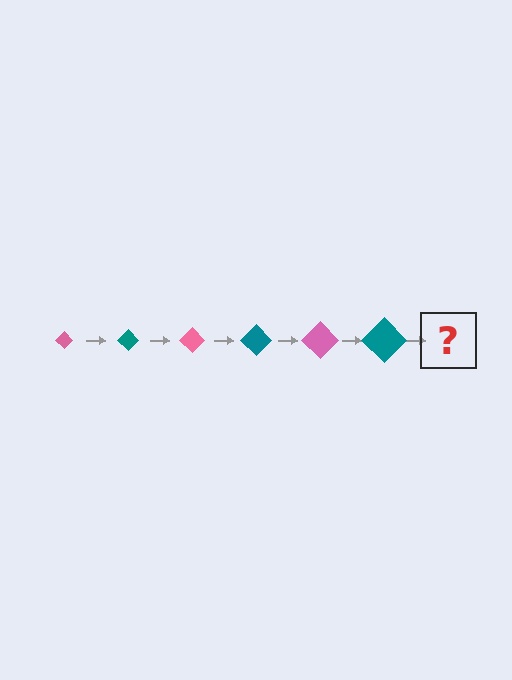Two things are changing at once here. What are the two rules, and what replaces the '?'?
The two rules are that the diamond grows larger each step and the color cycles through pink and teal. The '?' should be a pink diamond, larger than the previous one.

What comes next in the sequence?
The next element should be a pink diamond, larger than the previous one.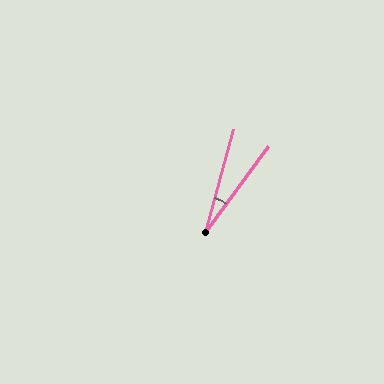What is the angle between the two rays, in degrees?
Approximately 21 degrees.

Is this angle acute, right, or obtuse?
It is acute.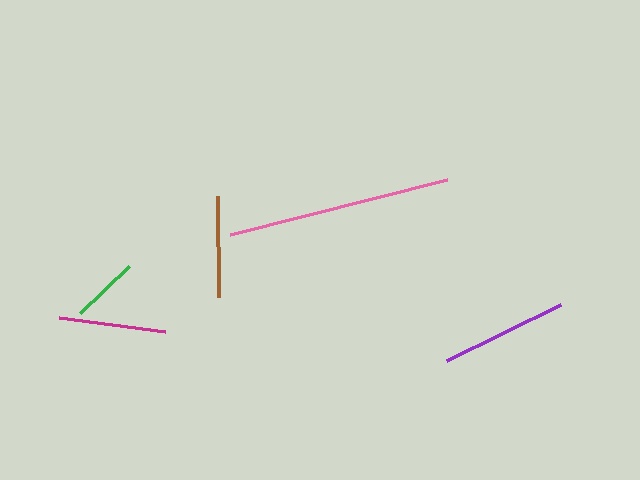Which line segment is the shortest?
The green line is the shortest at approximately 68 pixels.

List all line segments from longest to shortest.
From longest to shortest: pink, purple, magenta, brown, green.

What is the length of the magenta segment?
The magenta segment is approximately 107 pixels long.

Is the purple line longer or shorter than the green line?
The purple line is longer than the green line.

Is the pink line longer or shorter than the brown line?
The pink line is longer than the brown line.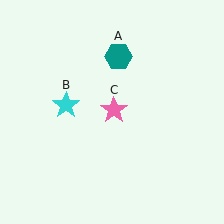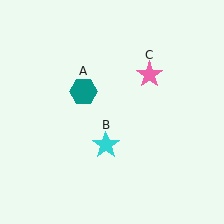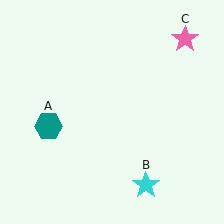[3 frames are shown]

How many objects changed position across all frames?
3 objects changed position: teal hexagon (object A), cyan star (object B), pink star (object C).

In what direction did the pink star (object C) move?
The pink star (object C) moved up and to the right.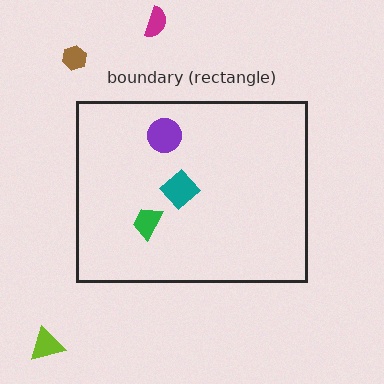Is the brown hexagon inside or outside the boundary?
Outside.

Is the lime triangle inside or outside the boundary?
Outside.